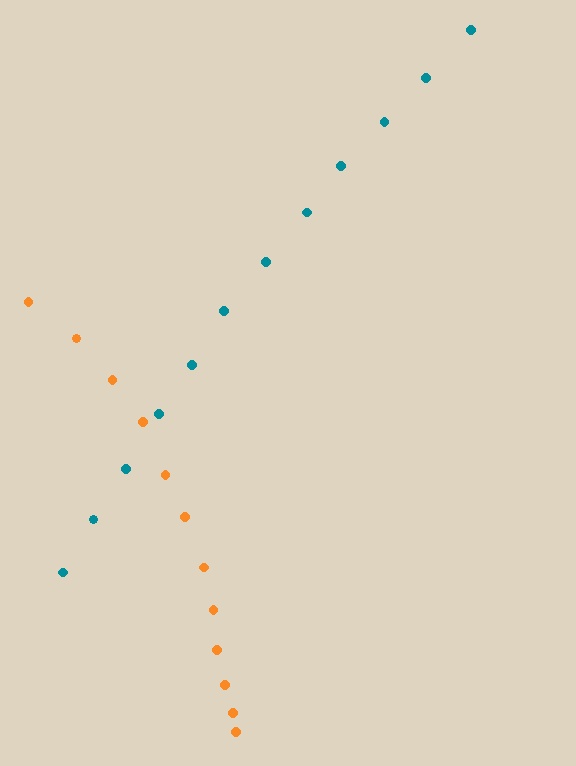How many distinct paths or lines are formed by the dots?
There are 2 distinct paths.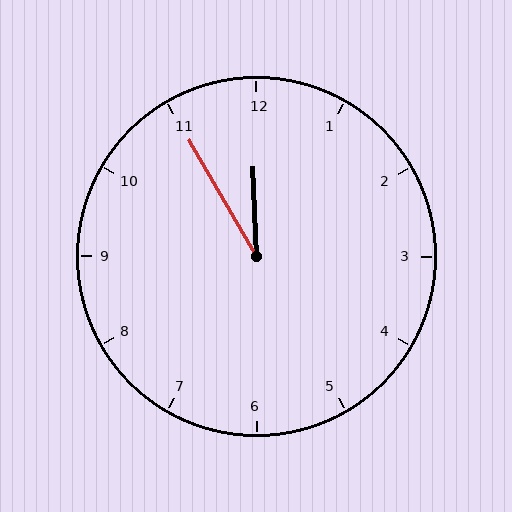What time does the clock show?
11:55.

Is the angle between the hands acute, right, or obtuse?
It is acute.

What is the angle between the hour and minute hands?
Approximately 28 degrees.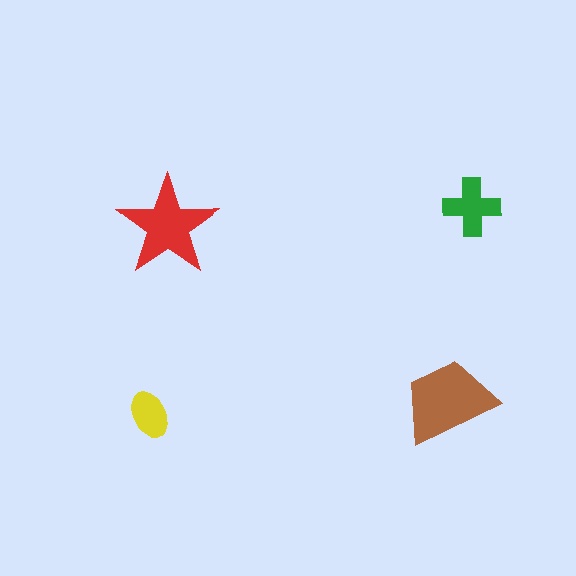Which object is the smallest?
The yellow ellipse.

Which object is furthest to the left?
The yellow ellipse is leftmost.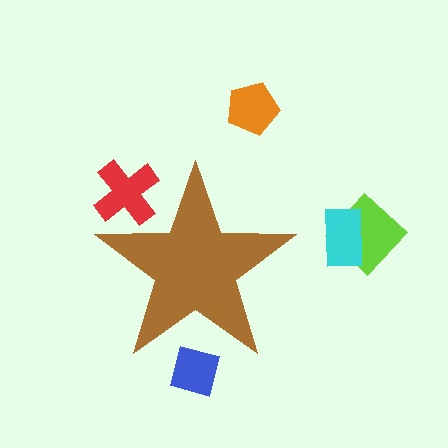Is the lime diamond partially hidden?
No, the lime diamond is fully visible.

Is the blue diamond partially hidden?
Yes, the blue diamond is partially hidden behind the brown star.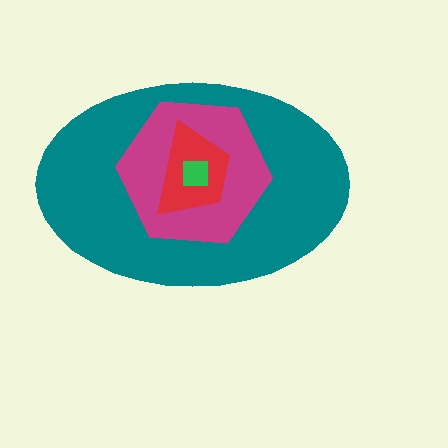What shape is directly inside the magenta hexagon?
The red trapezoid.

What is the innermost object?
The green square.